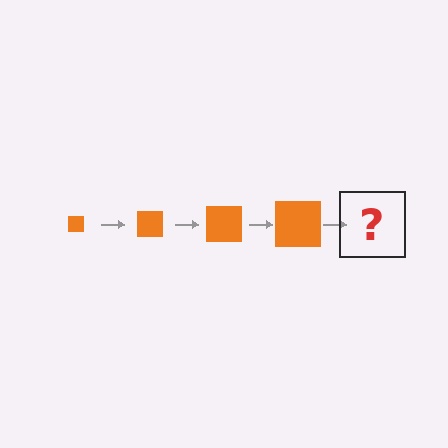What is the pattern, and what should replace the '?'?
The pattern is that the square gets progressively larger each step. The '?' should be an orange square, larger than the previous one.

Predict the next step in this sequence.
The next step is an orange square, larger than the previous one.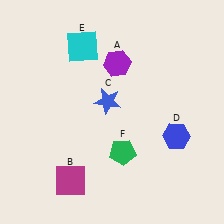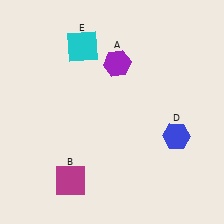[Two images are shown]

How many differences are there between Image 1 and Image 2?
There are 2 differences between the two images.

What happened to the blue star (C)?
The blue star (C) was removed in Image 2. It was in the top-left area of Image 1.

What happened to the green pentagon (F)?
The green pentagon (F) was removed in Image 2. It was in the bottom-right area of Image 1.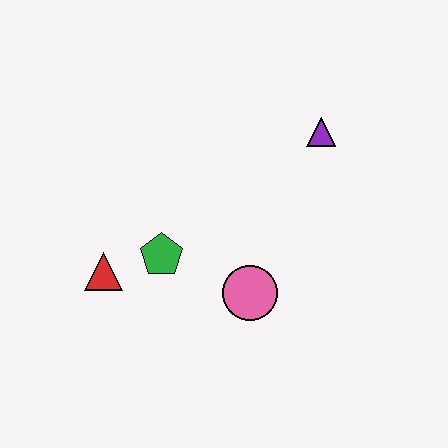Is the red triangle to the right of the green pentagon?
No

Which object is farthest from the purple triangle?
The red triangle is farthest from the purple triangle.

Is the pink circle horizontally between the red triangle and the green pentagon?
No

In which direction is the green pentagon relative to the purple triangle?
The green pentagon is to the left of the purple triangle.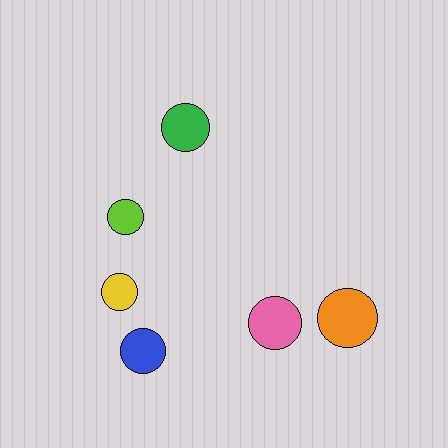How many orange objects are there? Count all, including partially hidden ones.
There is 1 orange object.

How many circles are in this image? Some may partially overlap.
There are 6 circles.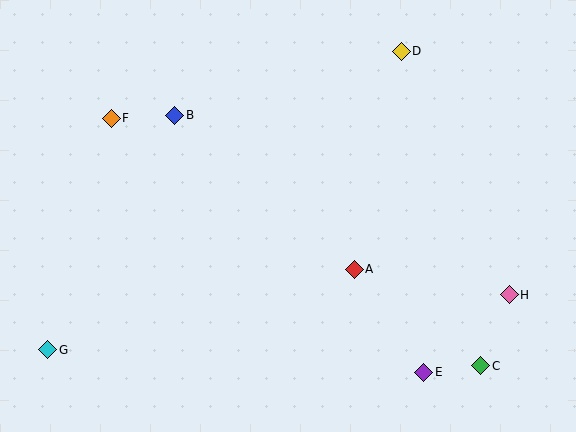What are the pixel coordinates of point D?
Point D is at (401, 51).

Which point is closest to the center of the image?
Point A at (354, 269) is closest to the center.